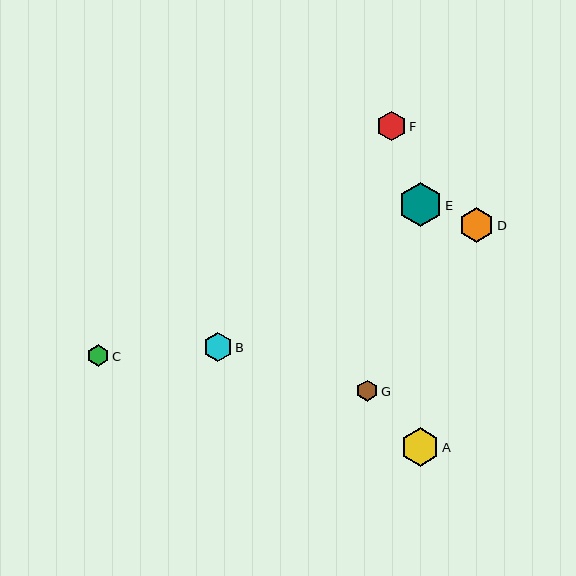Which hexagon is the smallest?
Hexagon G is the smallest with a size of approximately 21 pixels.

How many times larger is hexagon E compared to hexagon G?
Hexagon E is approximately 2.1 times the size of hexagon G.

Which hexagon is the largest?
Hexagon E is the largest with a size of approximately 44 pixels.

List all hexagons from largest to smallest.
From largest to smallest: E, A, D, F, B, C, G.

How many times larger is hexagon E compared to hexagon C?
Hexagon E is approximately 2.0 times the size of hexagon C.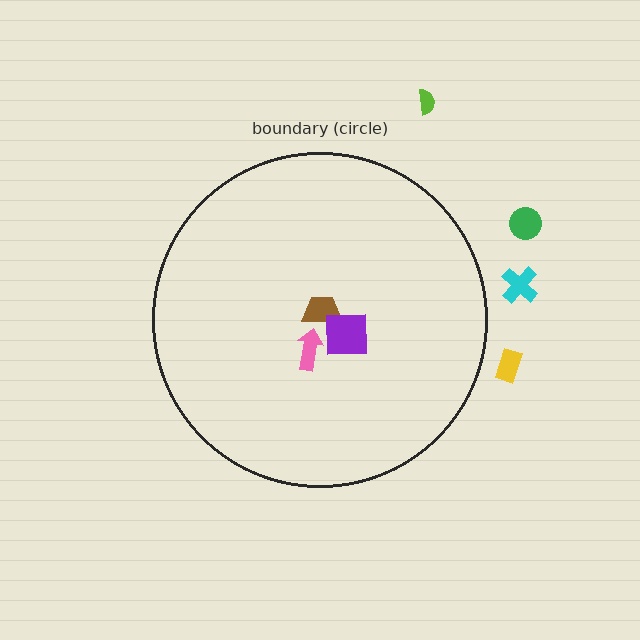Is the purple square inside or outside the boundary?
Inside.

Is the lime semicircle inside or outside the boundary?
Outside.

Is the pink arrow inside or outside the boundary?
Inside.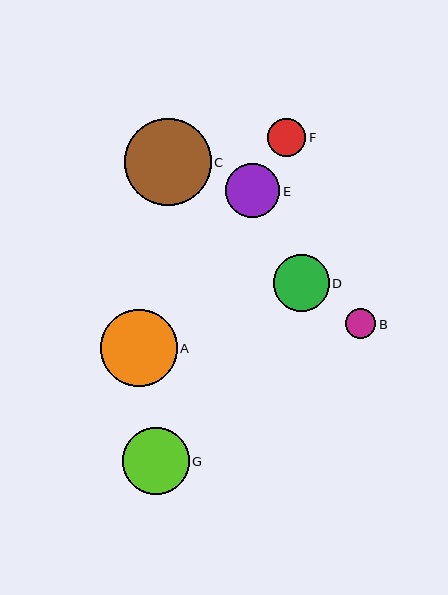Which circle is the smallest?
Circle B is the smallest with a size of approximately 31 pixels.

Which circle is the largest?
Circle C is the largest with a size of approximately 87 pixels.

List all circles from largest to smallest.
From largest to smallest: C, A, G, D, E, F, B.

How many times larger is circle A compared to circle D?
Circle A is approximately 1.4 times the size of circle D.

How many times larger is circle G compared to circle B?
Circle G is approximately 2.2 times the size of circle B.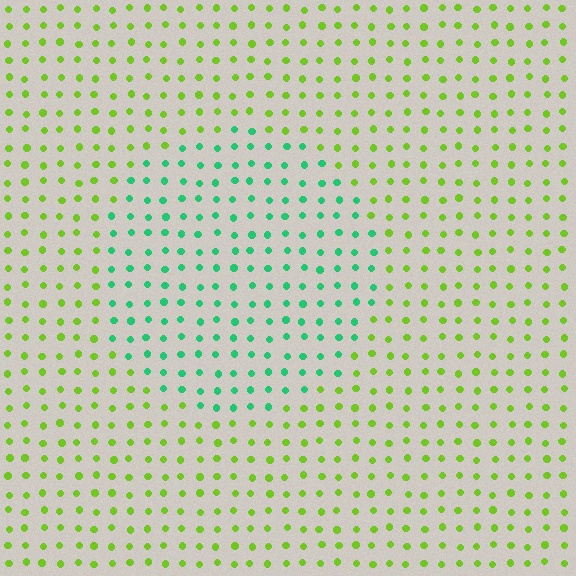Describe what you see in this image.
The image is filled with small lime elements in a uniform arrangement. A circle-shaped region is visible where the elements are tinted to a slightly different hue, forming a subtle color boundary.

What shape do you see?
I see a circle.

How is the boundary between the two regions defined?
The boundary is defined purely by a slight shift in hue (about 58 degrees). Spacing, size, and orientation are identical on both sides.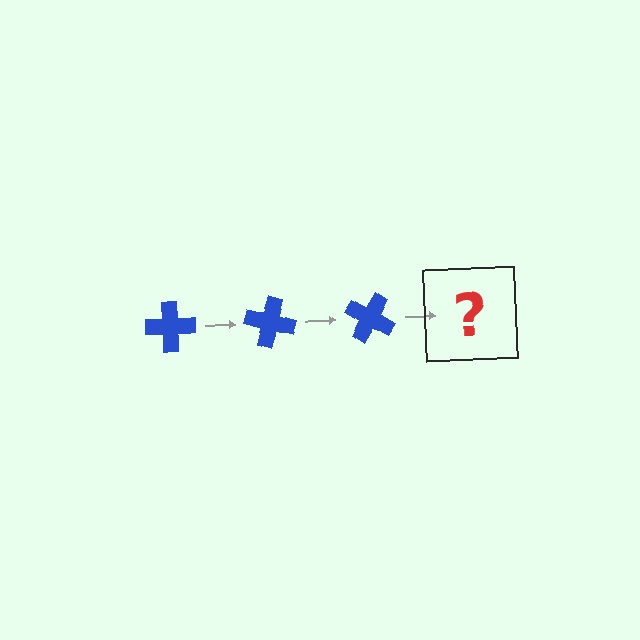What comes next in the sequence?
The next element should be a blue cross rotated 45 degrees.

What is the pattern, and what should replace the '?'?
The pattern is that the cross rotates 15 degrees each step. The '?' should be a blue cross rotated 45 degrees.